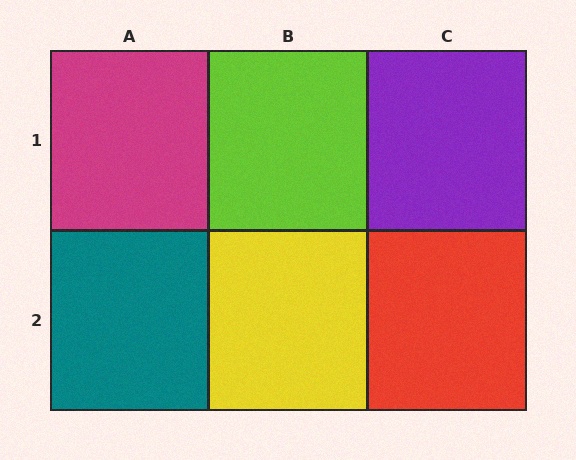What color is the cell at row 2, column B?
Yellow.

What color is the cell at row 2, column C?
Red.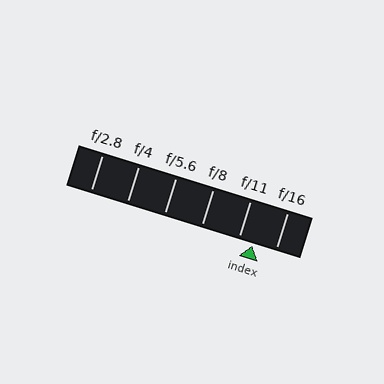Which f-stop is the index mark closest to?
The index mark is closest to f/11.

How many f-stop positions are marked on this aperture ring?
There are 6 f-stop positions marked.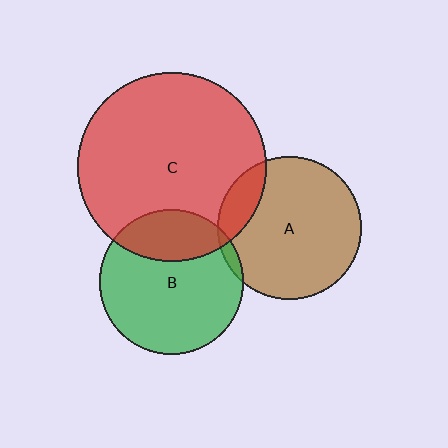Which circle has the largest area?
Circle C (red).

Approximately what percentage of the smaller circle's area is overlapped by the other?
Approximately 15%.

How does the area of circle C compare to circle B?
Approximately 1.7 times.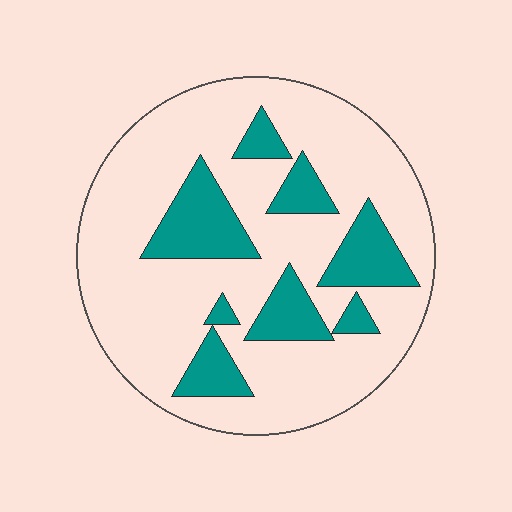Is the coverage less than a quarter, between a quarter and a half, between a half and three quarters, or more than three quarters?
Less than a quarter.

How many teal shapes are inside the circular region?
8.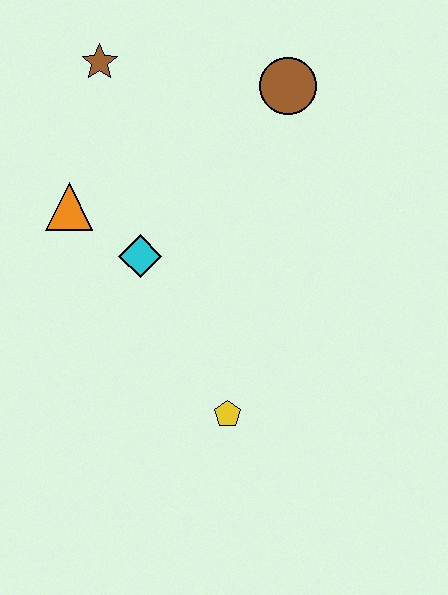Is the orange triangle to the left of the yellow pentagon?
Yes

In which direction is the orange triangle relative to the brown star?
The orange triangle is below the brown star.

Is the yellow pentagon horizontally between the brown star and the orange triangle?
No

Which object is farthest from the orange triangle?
The yellow pentagon is farthest from the orange triangle.